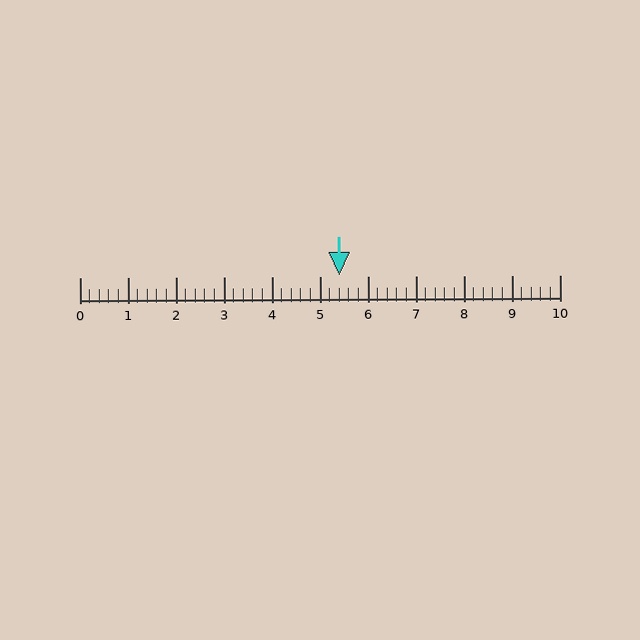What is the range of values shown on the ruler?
The ruler shows values from 0 to 10.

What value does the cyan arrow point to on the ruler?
The cyan arrow points to approximately 5.4.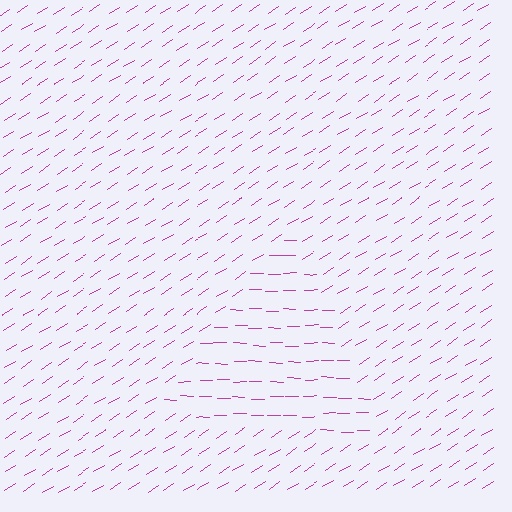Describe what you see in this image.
The image is filled with small magenta line segments. A triangle region in the image has lines oriented differently from the surrounding lines, creating a visible texture boundary.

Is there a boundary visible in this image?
Yes, there is a texture boundary formed by a change in line orientation.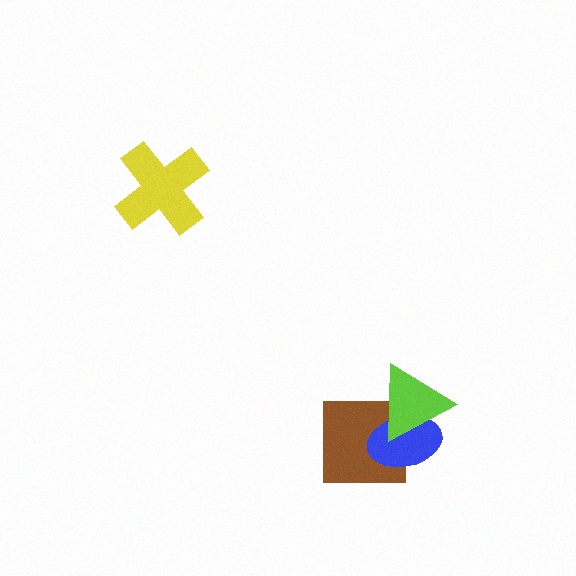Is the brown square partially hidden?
Yes, it is partially covered by another shape.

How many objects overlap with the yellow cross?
0 objects overlap with the yellow cross.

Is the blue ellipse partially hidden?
Yes, it is partially covered by another shape.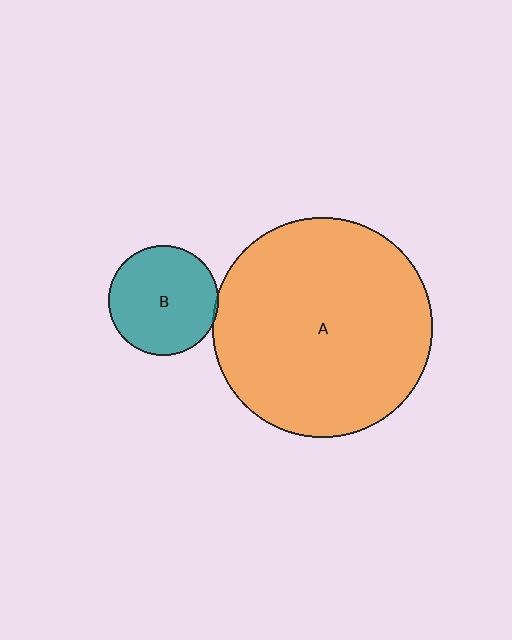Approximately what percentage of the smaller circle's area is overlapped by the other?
Approximately 5%.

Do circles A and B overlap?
Yes.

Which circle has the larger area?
Circle A (orange).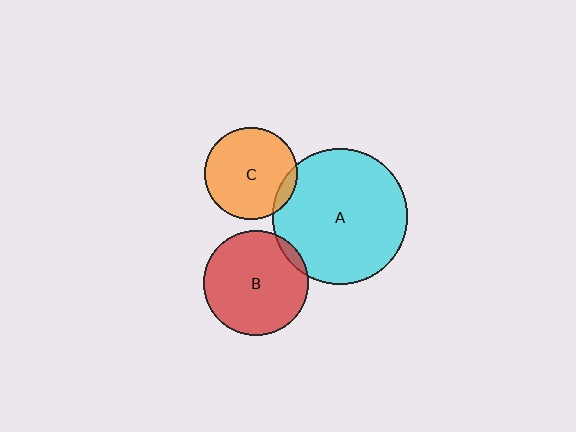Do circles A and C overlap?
Yes.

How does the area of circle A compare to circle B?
Approximately 1.7 times.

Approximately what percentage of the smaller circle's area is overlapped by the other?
Approximately 10%.